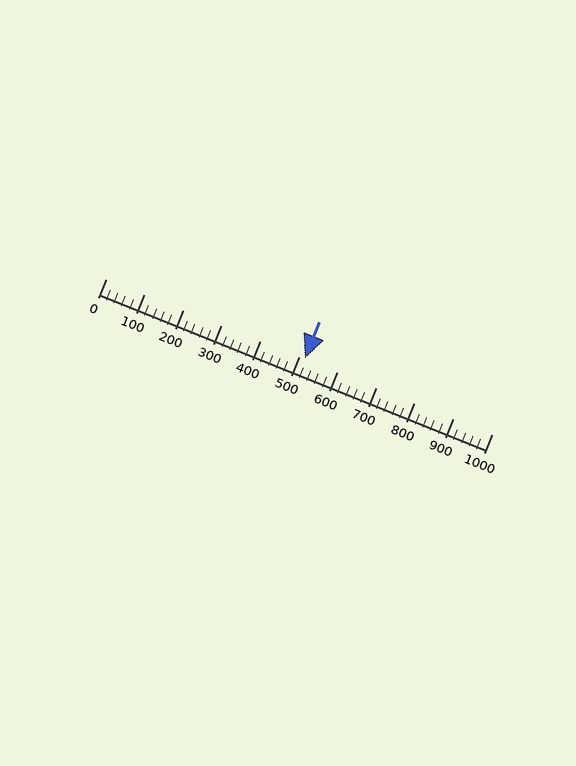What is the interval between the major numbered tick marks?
The major tick marks are spaced 100 units apart.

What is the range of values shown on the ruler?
The ruler shows values from 0 to 1000.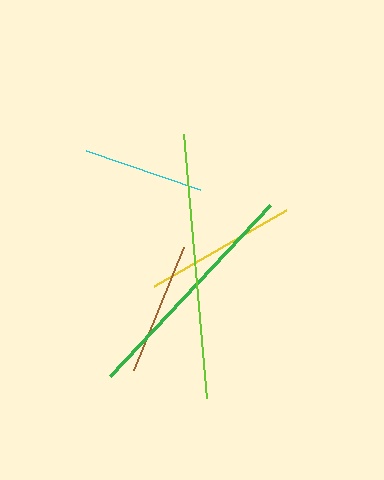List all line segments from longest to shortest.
From longest to shortest: lime, green, yellow, brown, cyan.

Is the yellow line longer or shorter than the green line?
The green line is longer than the yellow line.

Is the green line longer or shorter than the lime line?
The lime line is longer than the green line.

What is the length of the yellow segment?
The yellow segment is approximately 152 pixels long.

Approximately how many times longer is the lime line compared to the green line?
The lime line is approximately 1.1 times the length of the green line.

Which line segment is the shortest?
The cyan line is the shortest at approximately 120 pixels.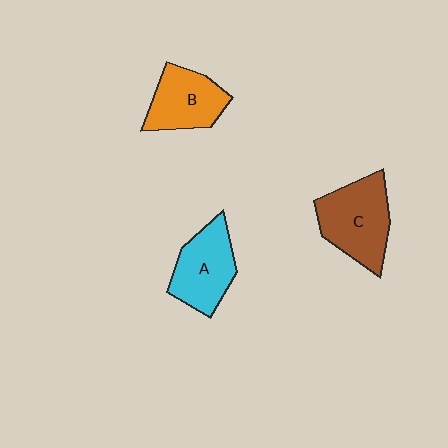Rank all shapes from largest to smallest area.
From largest to smallest: C (brown), A (cyan), B (orange).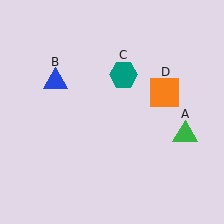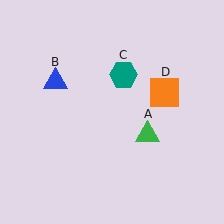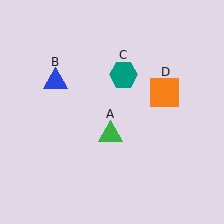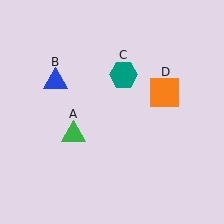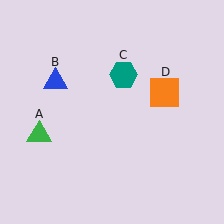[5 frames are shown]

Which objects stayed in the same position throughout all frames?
Blue triangle (object B) and teal hexagon (object C) and orange square (object D) remained stationary.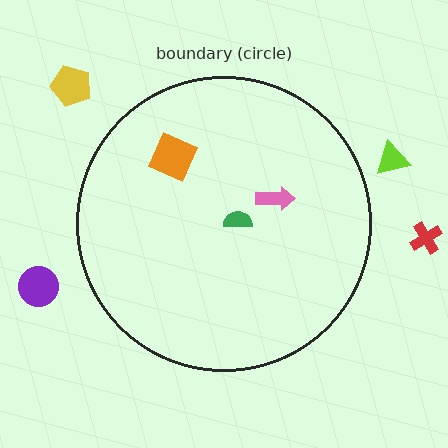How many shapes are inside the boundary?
3 inside, 4 outside.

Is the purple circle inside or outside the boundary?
Outside.